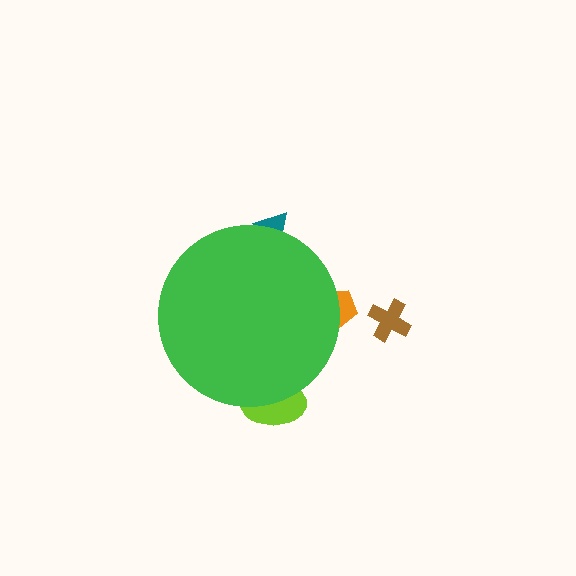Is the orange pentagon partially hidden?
Yes, the orange pentagon is partially hidden behind the green circle.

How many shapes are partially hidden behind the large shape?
3 shapes are partially hidden.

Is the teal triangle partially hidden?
Yes, the teal triangle is partially hidden behind the green circle.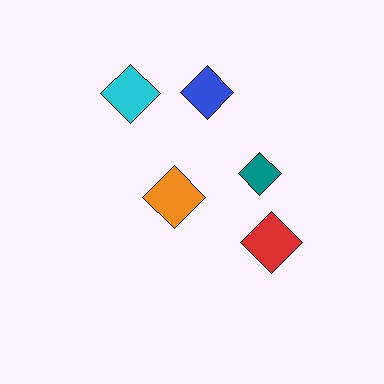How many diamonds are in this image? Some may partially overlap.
There are 5 diamonds.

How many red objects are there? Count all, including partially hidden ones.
There is 1 red object.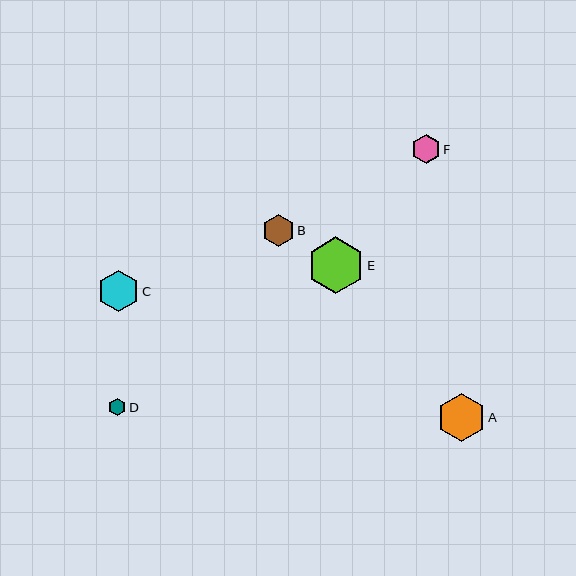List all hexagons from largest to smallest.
From largest to smallest: E, A, C, B, F, D.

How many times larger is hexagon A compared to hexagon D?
Hexagon A is approximately 2.8 times the size of hexagon D.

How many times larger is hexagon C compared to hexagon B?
Hexagon C is approximately 1.3 times the size of hexagon B.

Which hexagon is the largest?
Hexagon E is the largest with a size of approximately 57 pixels.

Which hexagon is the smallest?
Hexagon D is the smallest with a size of approximately 17 pixels.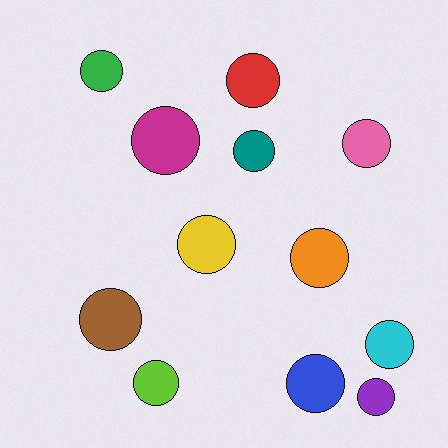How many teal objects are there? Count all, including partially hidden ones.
There is 1 teal object.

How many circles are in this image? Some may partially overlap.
There are 12 circles.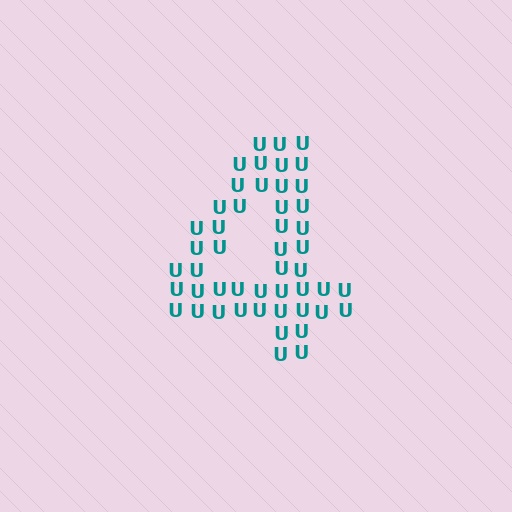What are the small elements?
The small elements are letter U's.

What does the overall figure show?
The overall figure shows the digit 4.